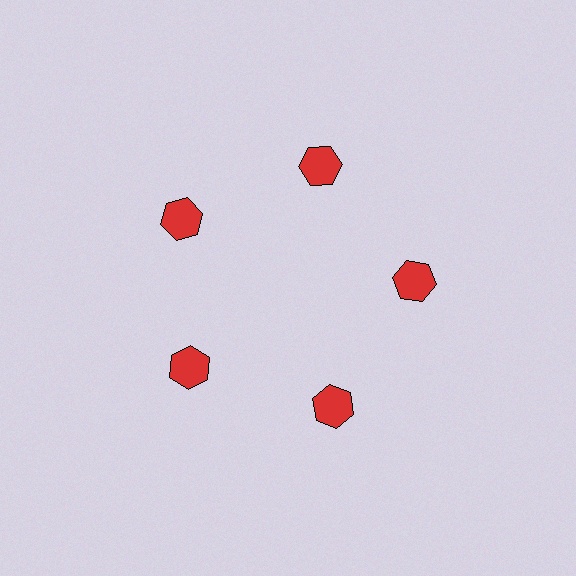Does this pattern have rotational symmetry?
Yes, this pattern has 5-fold rotational symmetry. It looks the same after rotating 72 degrees around the center.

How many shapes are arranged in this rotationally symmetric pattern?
There are 5 shapes, arranged in 5 groups of 1.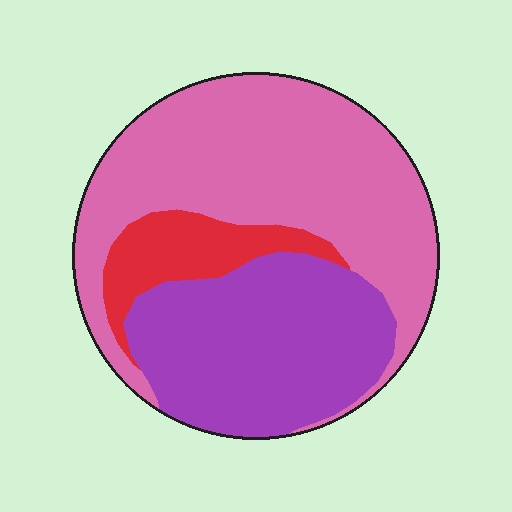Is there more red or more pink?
Pink.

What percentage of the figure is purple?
Purple covers roughly 35% of the figure.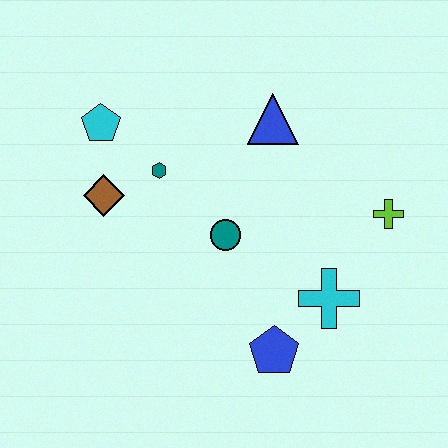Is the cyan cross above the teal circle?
No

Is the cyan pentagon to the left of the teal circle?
Yes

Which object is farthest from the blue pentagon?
The cyan pentagon is farthest from the blue pentagon.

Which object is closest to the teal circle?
The teal hexagon is closest to the teal circle.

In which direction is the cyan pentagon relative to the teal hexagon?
The cyan pentagon is to the left of the teal hexagon.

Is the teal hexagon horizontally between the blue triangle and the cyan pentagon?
Yes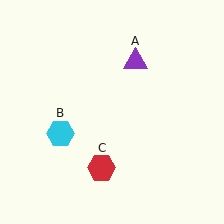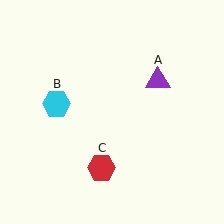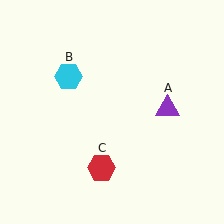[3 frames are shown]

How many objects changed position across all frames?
2 objects changed position: purple triangle (object A), cyan hexagon (object B).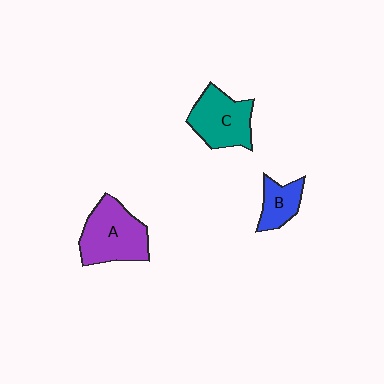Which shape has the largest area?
Shape A (purple).